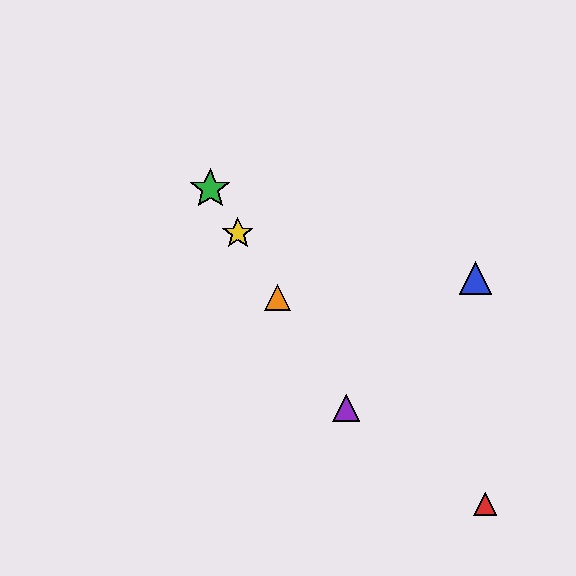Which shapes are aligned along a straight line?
The green star, the yellow star, the purple triangle, the orange triangle are aligned along a straight line.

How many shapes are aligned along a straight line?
4 shapes (the green star, the yellow star, the purple triangle, the orange triangle) are aligned along a straight line.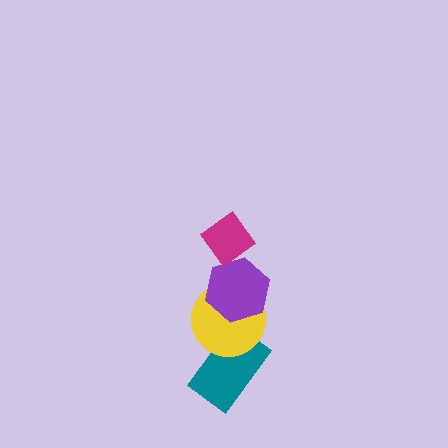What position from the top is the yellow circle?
The yellow circle is 3rd from the top.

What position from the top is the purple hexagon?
The purple hexagon is 2nd from the top.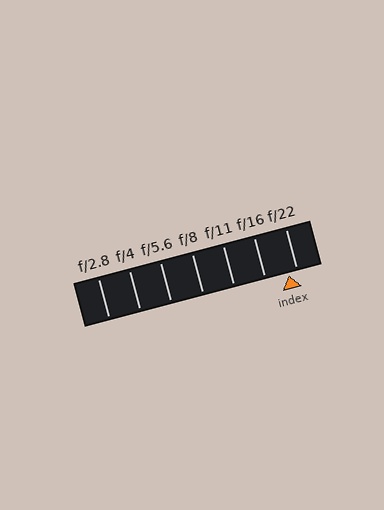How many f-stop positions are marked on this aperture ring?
There are 7 f-stop positions marked.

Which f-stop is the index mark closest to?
The index mark is closest to f/22.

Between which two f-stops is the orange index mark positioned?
The index mark is between f/16 and f/22.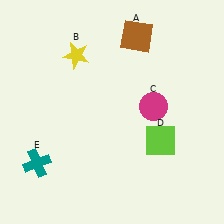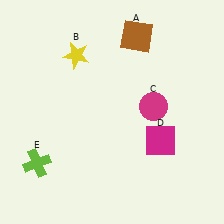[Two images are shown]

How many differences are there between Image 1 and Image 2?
There are 2 differences between the two images.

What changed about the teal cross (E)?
In Image 1, E is teal. In Image 2, it changed to lime.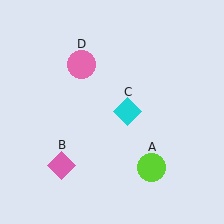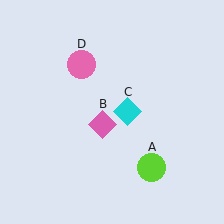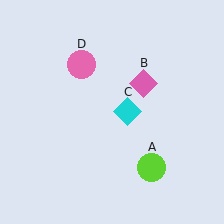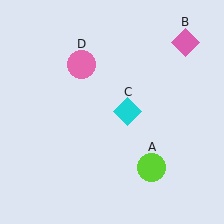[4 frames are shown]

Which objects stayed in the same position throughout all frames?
Lime circle (object A) and cyan diamond (object C) and pink circle (object D) remained stationary.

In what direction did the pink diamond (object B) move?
The pink diamond (object B) moved up and to the right.